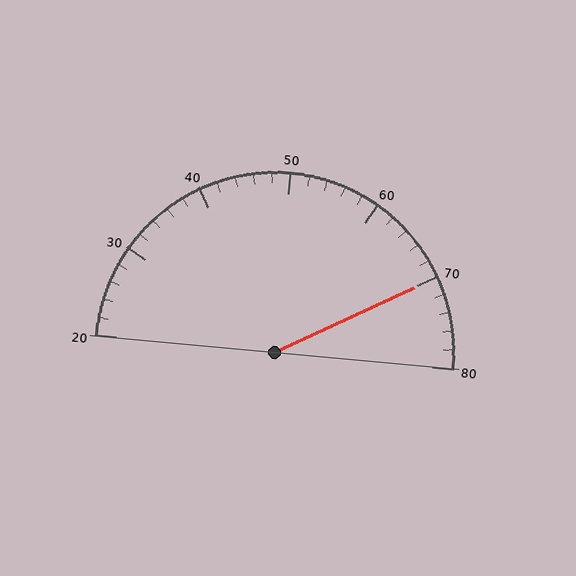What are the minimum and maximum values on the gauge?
The gauge ranges from 20 to 80.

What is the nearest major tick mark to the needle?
The nearest major tick mark is 70.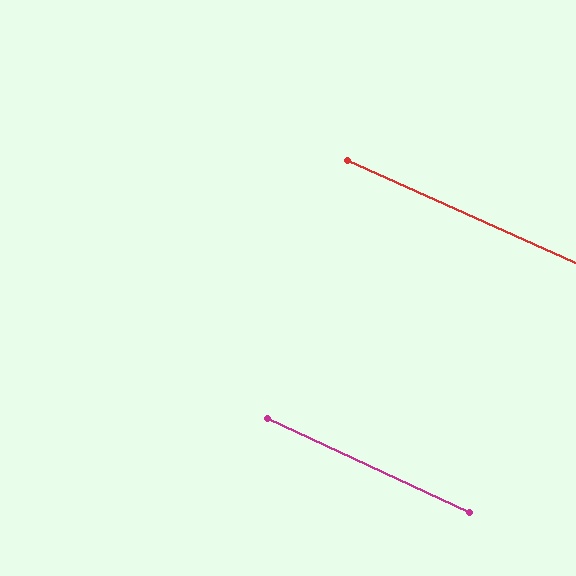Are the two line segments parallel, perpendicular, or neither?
Parallel — their directions differ by only 0.7°.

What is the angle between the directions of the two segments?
Approximately 1 degree.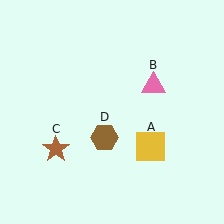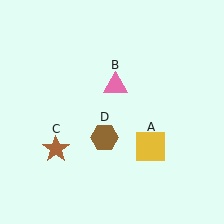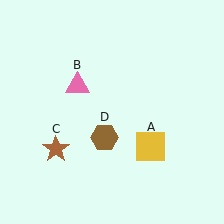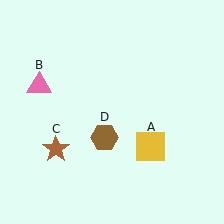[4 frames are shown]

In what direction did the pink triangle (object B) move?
The pink triangle (object B) moved left.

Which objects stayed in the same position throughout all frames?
Yellow square (object A) and brown star (object C) and brown hexagon (object D) remained stationary.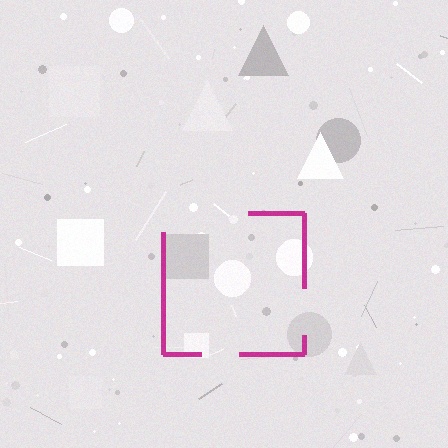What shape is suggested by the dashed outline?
The dashed outline suggests a square.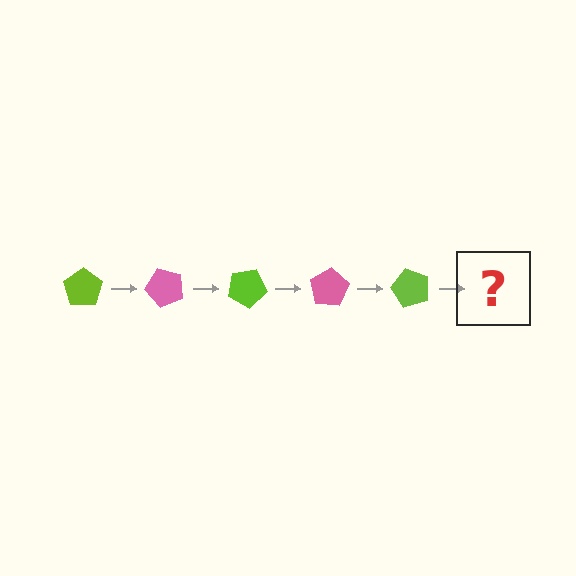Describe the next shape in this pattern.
It should be a pink pentagon, rotated 250 degrees from the start.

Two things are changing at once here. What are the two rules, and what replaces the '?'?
The two rules are that it rotates 50 degrees each step and the color cycles through lime and pink. The '?' should be a pink pentagon, rotated 250 degrees from the start.